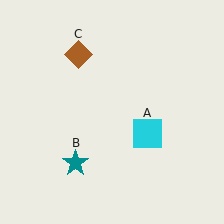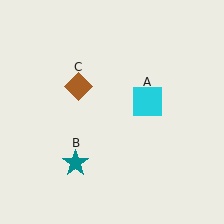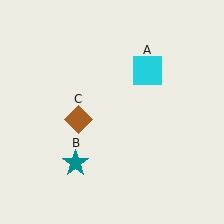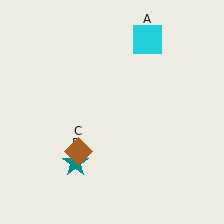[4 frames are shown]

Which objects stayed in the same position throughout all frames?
Teal star (object B) remained stationary.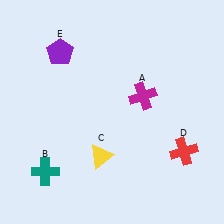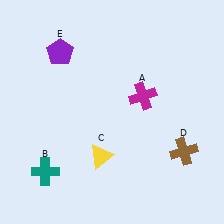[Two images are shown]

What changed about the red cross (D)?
In Image 1, D is red. In Image 2, it changed to brown.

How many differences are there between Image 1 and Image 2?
There is 1 difference between the two images.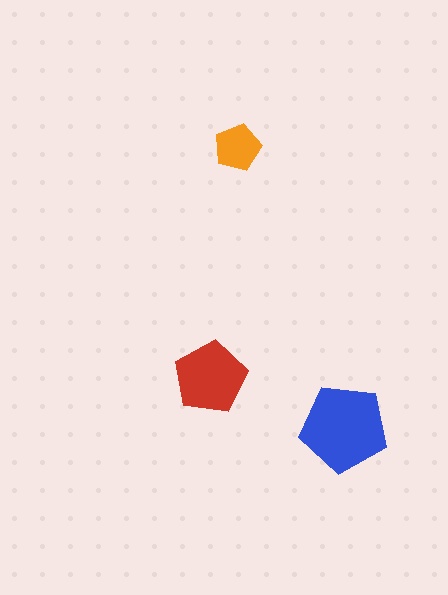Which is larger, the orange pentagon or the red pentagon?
The red one.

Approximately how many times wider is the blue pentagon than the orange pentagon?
About 2 times wider.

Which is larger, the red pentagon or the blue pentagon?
The blue one.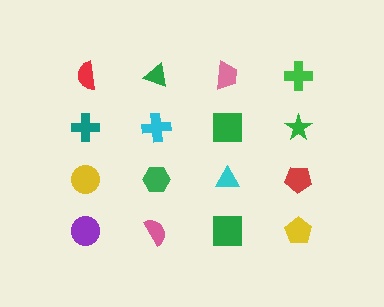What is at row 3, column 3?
A cyan triangle.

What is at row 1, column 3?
A pink trapezoid.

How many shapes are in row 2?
4 shapes.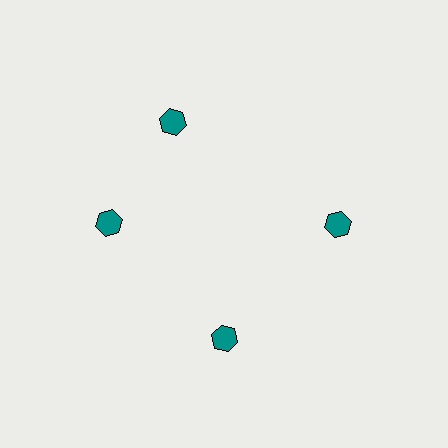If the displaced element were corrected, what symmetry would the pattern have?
It would have 4-fold rotational symmetry — the pattern would map onto itself every 90 degrees.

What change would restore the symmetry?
The symmetry would be restored by rotating it back into even spacing with its neighbors so that all 4 hexagons sit at equal angles and equal distance from the center.